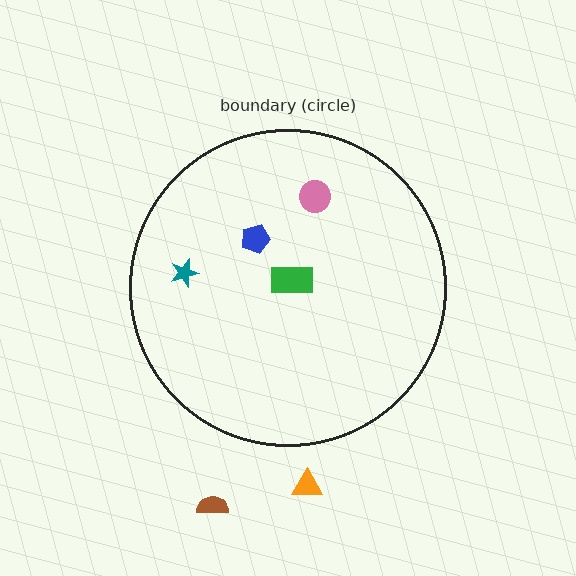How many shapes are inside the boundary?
4 inside, 2 outside.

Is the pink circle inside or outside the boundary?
Inside.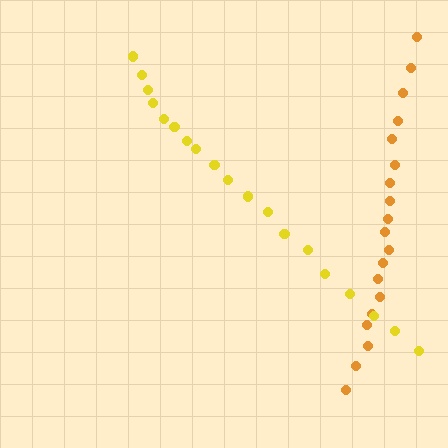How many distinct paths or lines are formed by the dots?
There are 2 distinct paths.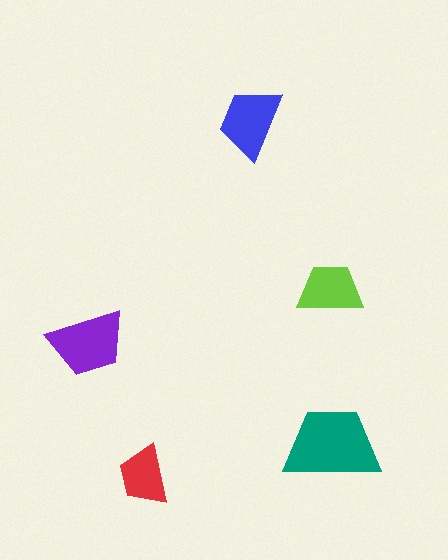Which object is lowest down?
The red trapezoid is bottommost.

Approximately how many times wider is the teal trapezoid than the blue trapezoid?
About 1.5 times wider.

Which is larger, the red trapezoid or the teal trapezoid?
The teal one.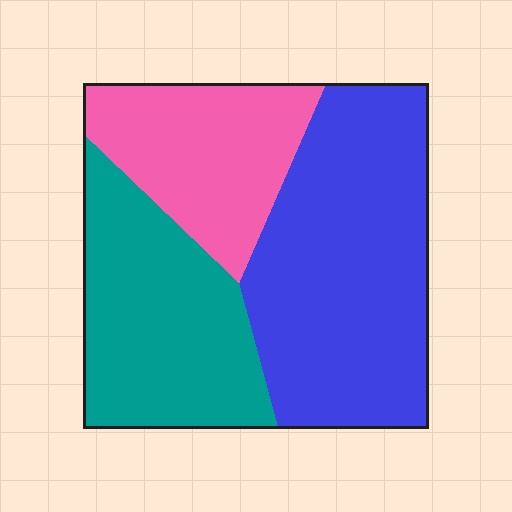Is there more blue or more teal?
Blue.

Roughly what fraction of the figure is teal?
Teal takes up between a sixth and a third of the figure.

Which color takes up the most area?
Blue, at roughly 45%.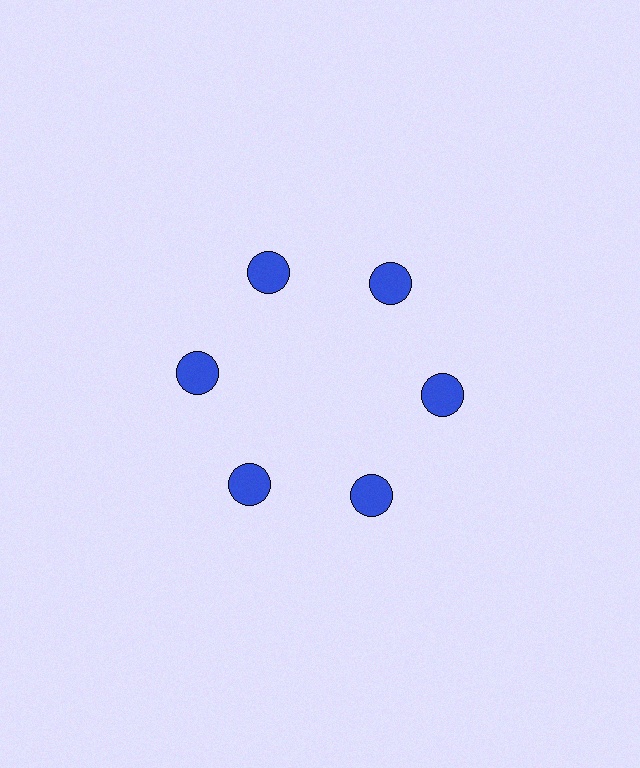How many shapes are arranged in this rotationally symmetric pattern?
There are 6 shapes, arranged in 6 groups of 1.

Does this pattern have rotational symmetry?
Yes, this pattern has 6-fold rotational symmetry. It looks the same after rotating 60 degrees around the center.